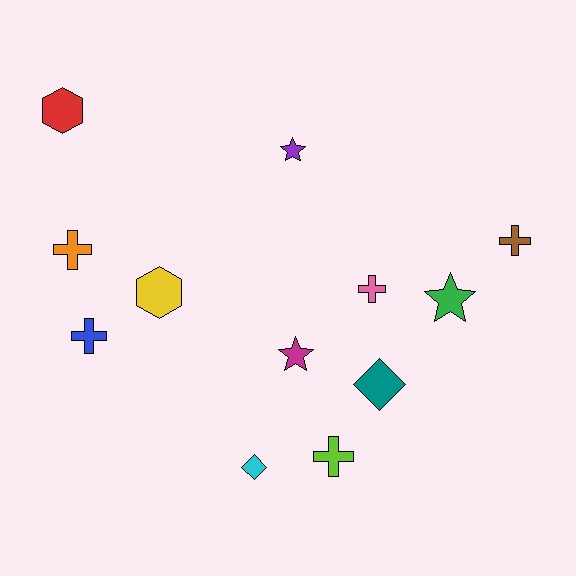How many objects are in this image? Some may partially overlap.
There are 12 objects.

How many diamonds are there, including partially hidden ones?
There are 2 diamonds.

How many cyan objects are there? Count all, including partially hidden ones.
There is 1 cyan object.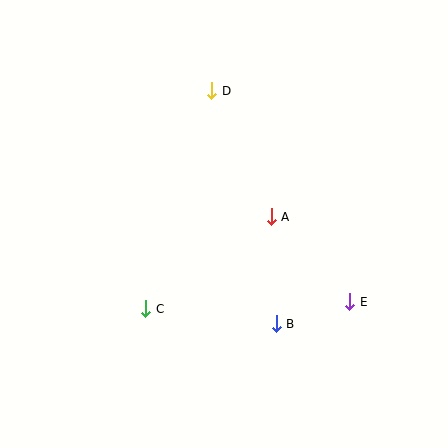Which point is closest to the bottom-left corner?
Point C is closest to the bottom-left corner.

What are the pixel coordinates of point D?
Point D is at (212, 91).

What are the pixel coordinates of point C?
Point C is at (146, 309).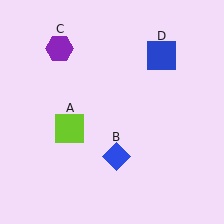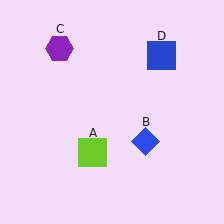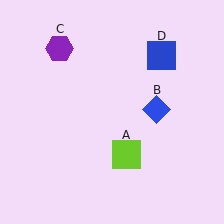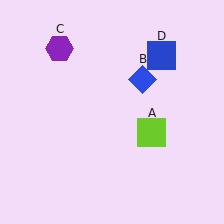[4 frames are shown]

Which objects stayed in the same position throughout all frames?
Purple hexagon (object C) and blue square (object D) remained stationary.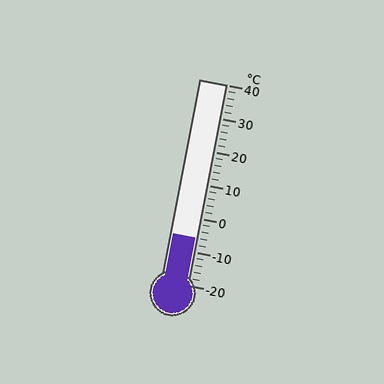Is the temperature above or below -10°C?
The temperature is above -10°C.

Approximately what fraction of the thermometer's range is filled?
The thermometer is filled to approximately 25% of its range.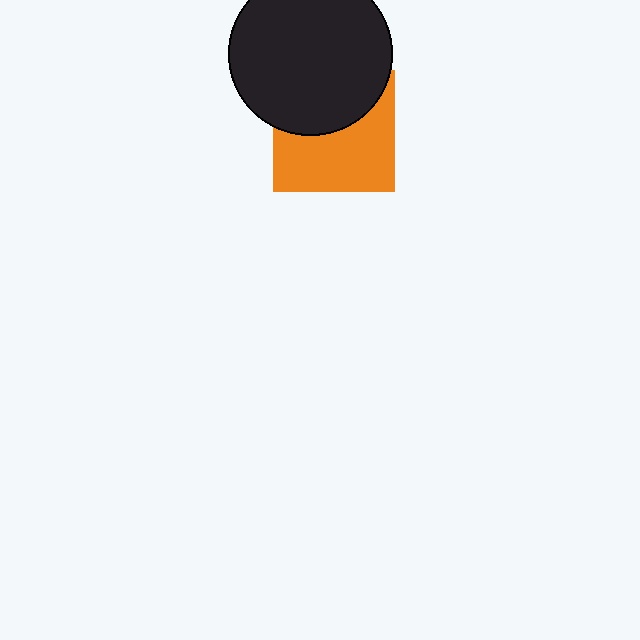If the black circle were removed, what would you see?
You would see the complete orange square.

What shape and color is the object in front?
The object in front is a black circle.